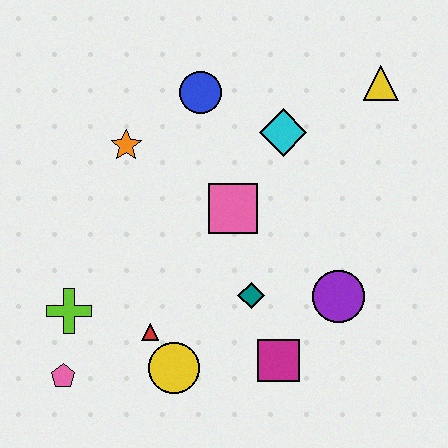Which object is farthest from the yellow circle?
The yellow triangle is farthest from the yellow circle.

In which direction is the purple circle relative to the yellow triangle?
The purple circle is below the yellow triangle.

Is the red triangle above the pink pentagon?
Yes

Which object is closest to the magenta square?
The teal diamond is closest to the magenta square.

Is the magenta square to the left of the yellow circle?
No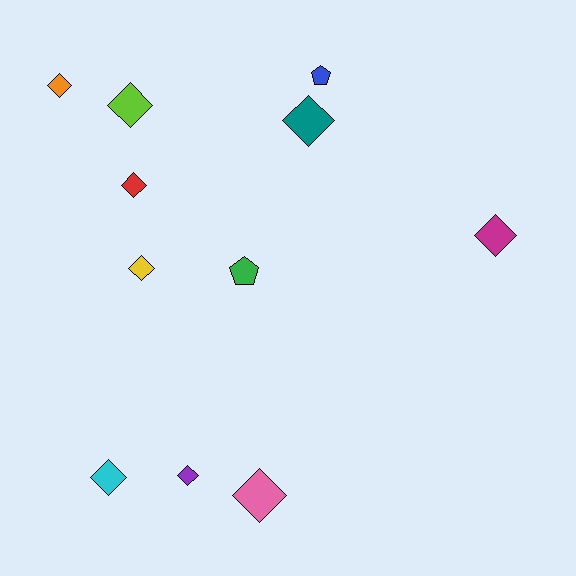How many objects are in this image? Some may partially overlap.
There are 11 objects.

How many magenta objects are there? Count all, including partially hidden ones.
There is 1 magenta object.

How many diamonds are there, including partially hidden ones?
There are 9 diamonds.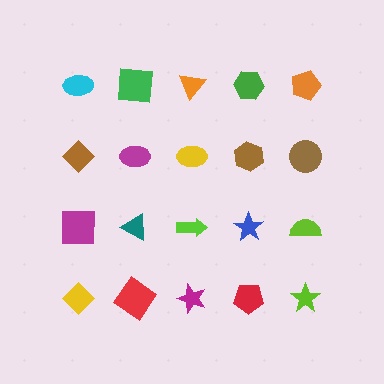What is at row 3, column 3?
A lime arrow.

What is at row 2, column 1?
A brown diamond.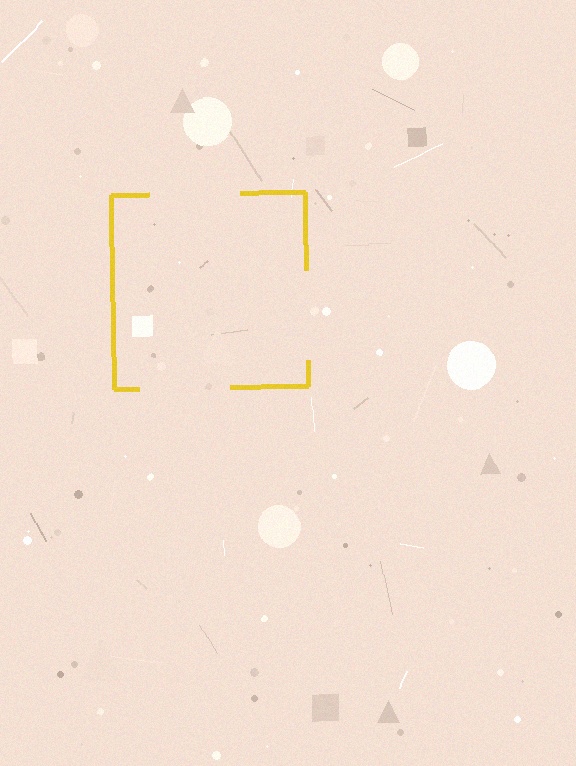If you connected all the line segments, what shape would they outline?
They would outline a square.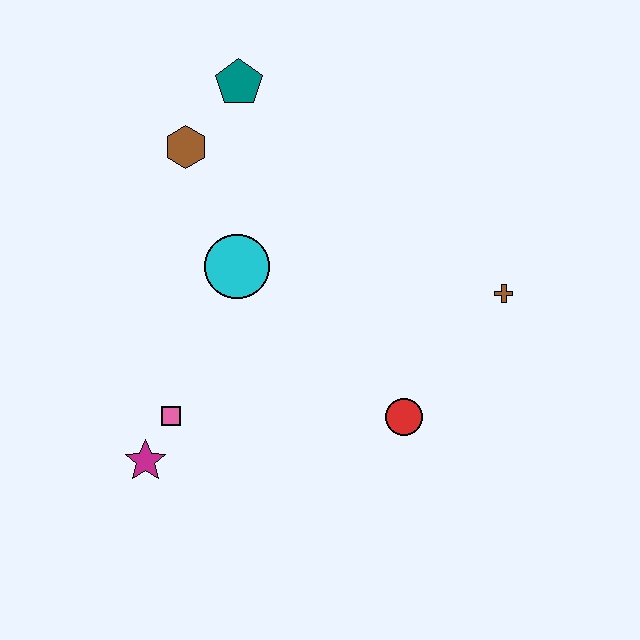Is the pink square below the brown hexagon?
Yes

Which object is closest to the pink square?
The magenta star is closest to the pink square.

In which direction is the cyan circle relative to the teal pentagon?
The cyan circle is below the teal pentagon.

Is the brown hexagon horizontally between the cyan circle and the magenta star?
Yes